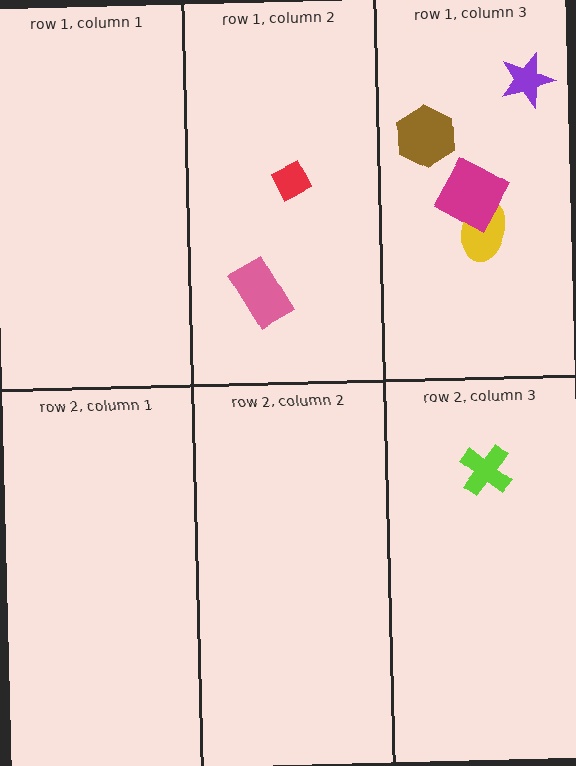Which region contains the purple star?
The row 1, column 3 region.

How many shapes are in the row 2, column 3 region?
1.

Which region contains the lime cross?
The row 2, column 3 region.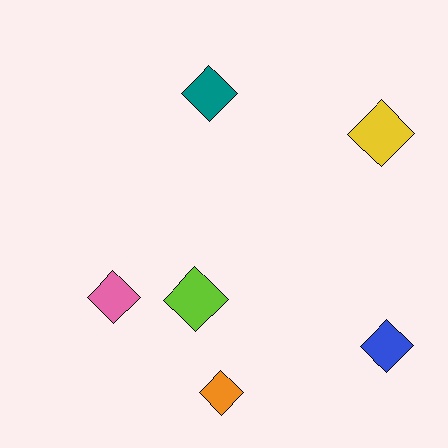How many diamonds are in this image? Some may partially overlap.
There are 6 diamonds.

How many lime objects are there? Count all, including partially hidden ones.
There is 1 lime object.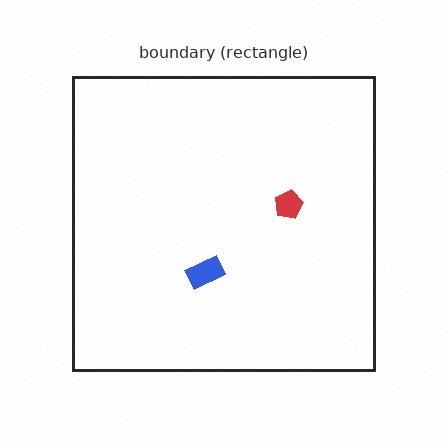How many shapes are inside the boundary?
2 inside, 0 outside.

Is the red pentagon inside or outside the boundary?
Inside.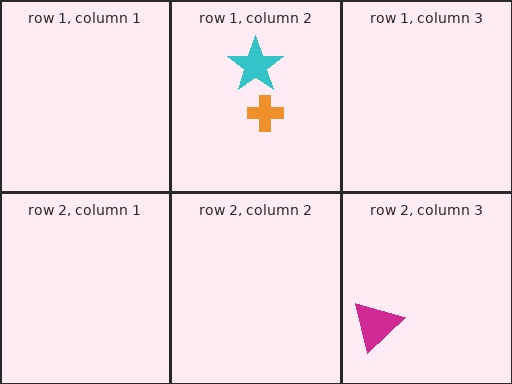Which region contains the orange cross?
The row 1, column 2 region.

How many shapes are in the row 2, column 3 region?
1.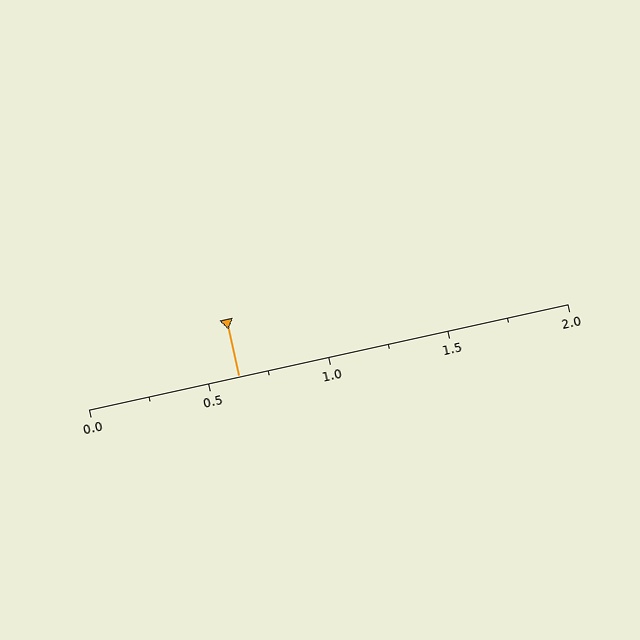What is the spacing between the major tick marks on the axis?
The major ticks are spaced 0.5 apart.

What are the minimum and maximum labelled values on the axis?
The axis runs from 0.0 to 2.0.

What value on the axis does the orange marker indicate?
The marker indicates approximately 0.62.